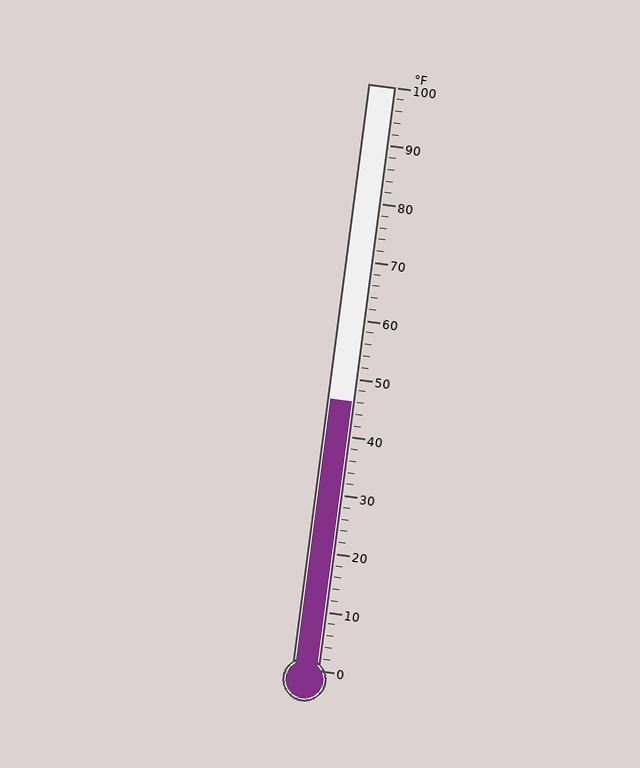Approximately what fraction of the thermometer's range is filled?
The thermometer is filled to approximately 45% of its range.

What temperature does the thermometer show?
The thermometer shows approximately 46°F.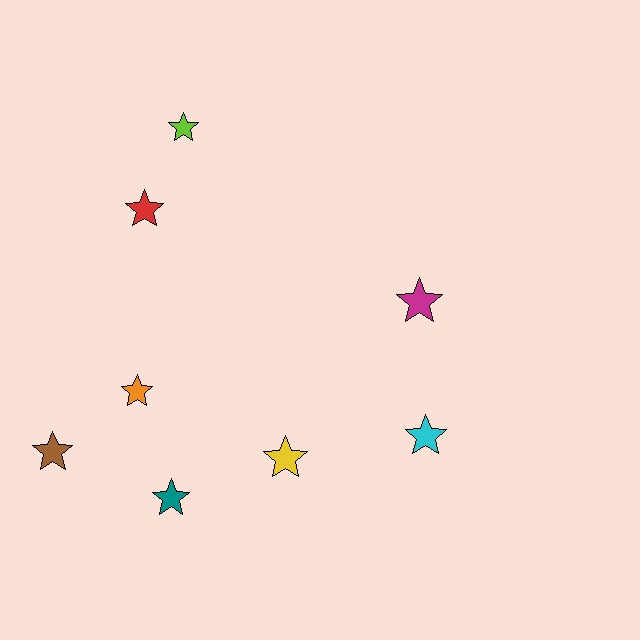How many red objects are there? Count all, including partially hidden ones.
There is 1 red object.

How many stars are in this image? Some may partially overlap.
There are 8 stars.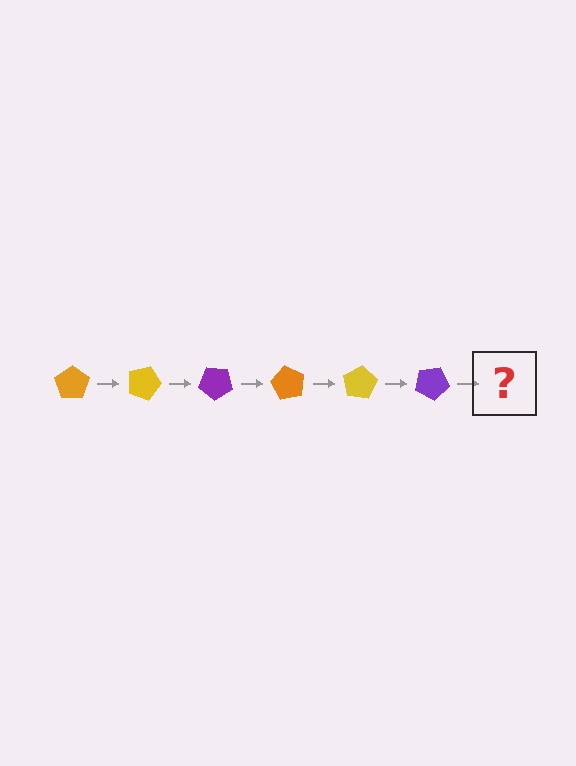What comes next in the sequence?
The next element should be an orange pentagon, rotated 120 degrees from the start.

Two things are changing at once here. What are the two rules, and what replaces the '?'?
The two rules are that it rotates 20 degrees each step and the color cycles through orange, yellow, and purple. The '?' should be an orange pentagon, rotated 120 degrees from the start.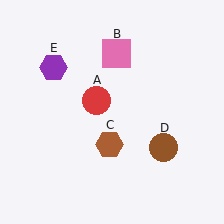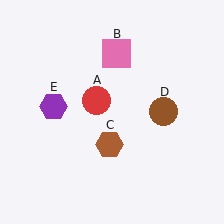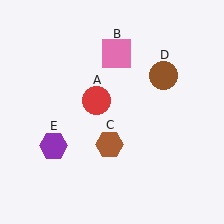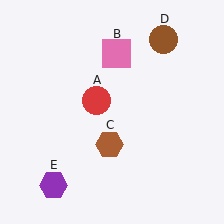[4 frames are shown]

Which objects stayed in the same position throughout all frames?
Red circle (object A) and pink square (object B) and brown hexagon (object C) remained stationary.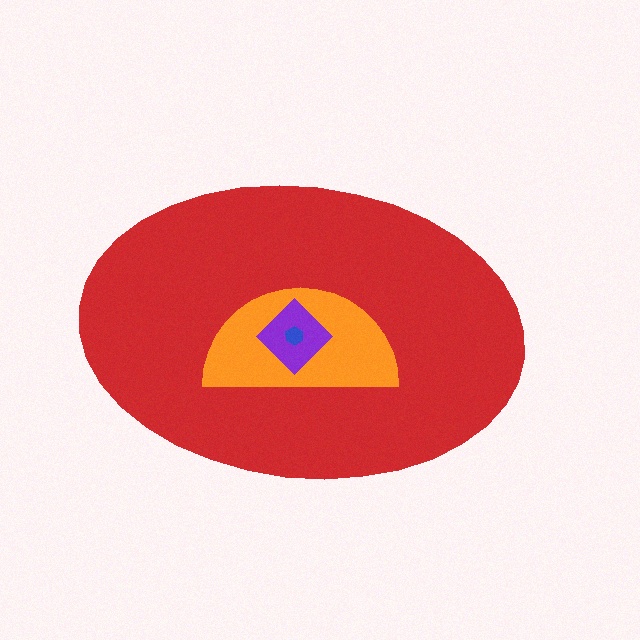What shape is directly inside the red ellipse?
The orange semicircle.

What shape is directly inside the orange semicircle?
The purple diamond.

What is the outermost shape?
The red ellipse.